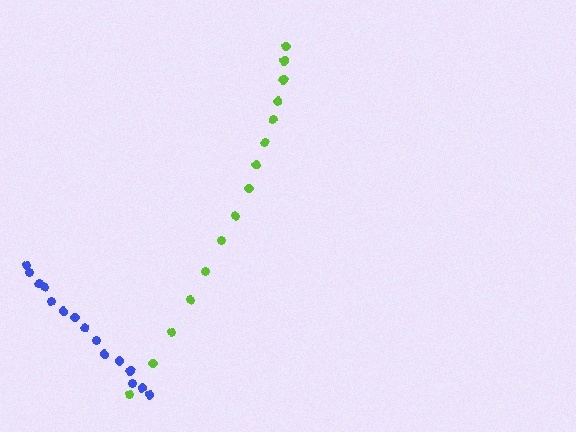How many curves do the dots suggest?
There are 2 distinct paths.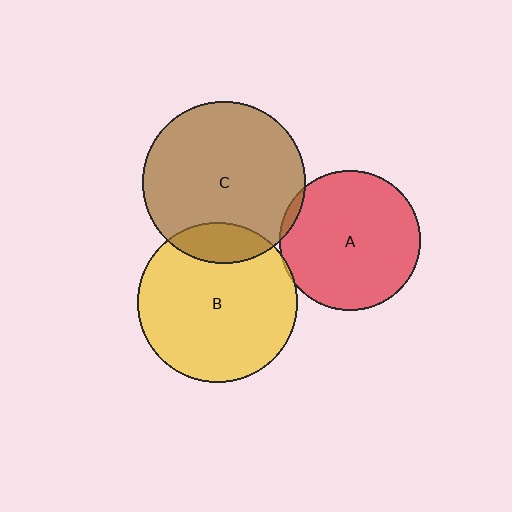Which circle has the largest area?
Circle C (brown).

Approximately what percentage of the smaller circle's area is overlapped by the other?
Approximately 15%.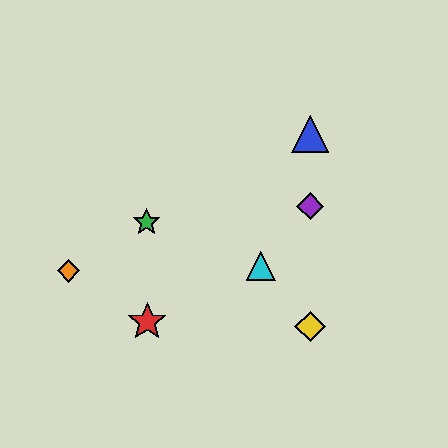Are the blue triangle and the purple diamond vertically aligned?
Yes, both are at x≈310.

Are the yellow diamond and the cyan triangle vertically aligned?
No, the yellow diamond is at x≈310 and the cyan triangle is at x≈261.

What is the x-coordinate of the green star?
The green star is at x≈146.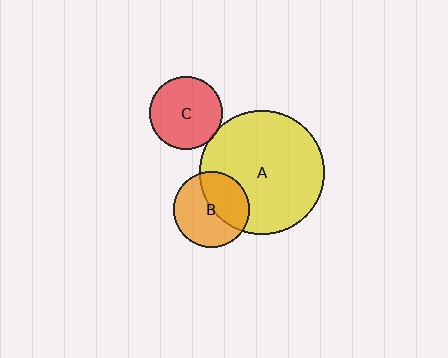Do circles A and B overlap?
Yes.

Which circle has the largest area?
Circle A (yellow).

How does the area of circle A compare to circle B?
Approximately 2.7 times.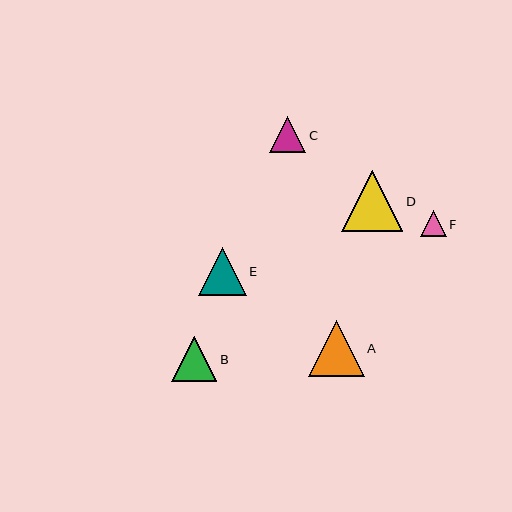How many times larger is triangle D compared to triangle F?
Triangle D is approximately 2.4 times the size of triangle F.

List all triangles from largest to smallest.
From largest to smallest: D, A, E, B, C, F.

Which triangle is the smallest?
Triangle F is the smallest with a size of approximately 26 pixels.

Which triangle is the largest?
Triangle D is the largest with a size of approximately 61 pixels.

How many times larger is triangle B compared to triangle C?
Triangle B is approximately 1.2 times the size of triangle C.